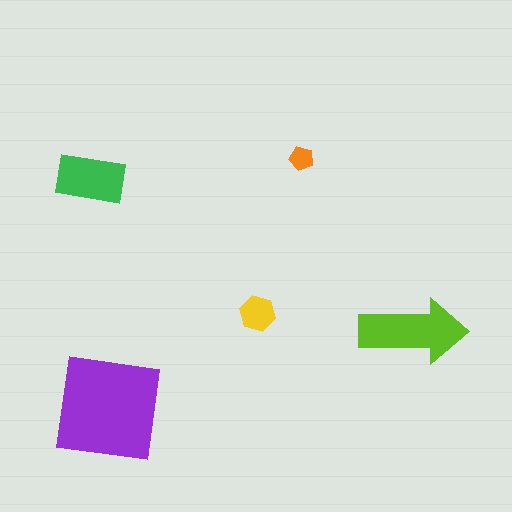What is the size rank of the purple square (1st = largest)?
1st.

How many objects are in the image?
There are 5 objects in the image.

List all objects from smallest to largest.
The orange pentagon, the yellow hexagon, the green rectangle, the lime arrow, the purple square.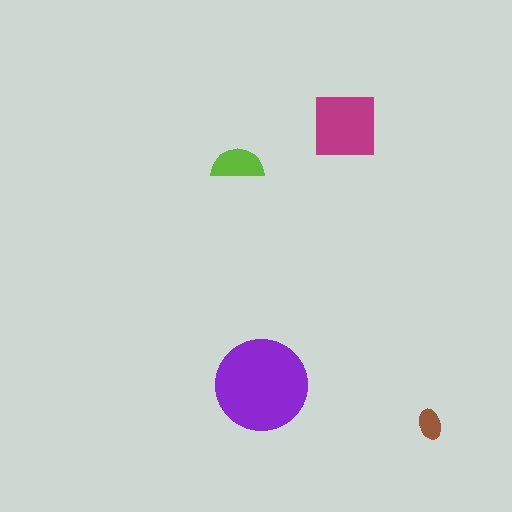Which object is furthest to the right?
The brown ellipse is rightmost.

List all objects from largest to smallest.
The purple circle, the magenta square, the lime semicircle, the brown ellipse.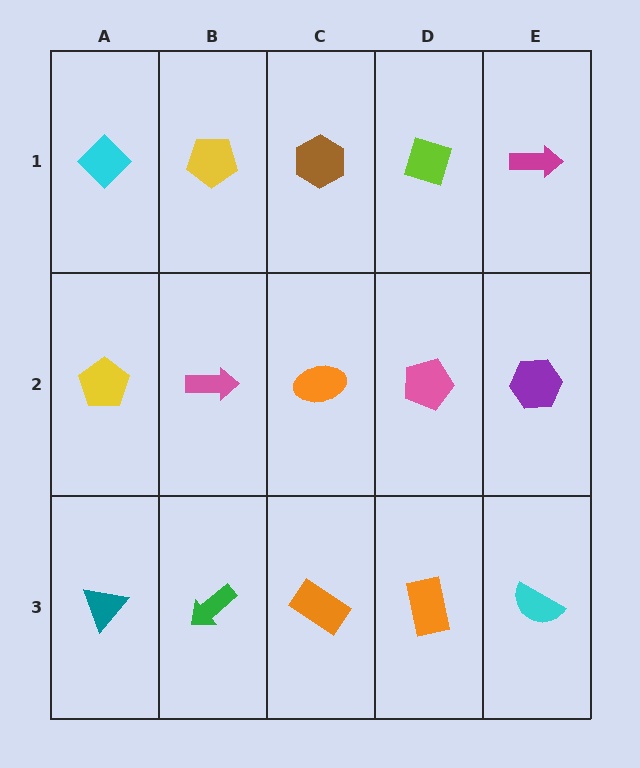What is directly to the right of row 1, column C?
A lime diamond.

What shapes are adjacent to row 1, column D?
A pink pentagon (row 2, column D), a brown hexagon (row 1, column C), a magenta arrow (row 1, column E).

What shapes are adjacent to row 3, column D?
A pink pentagon (row 2, column D), an orange rectangle (row 3, column C), a cyan semicircle (row 3, column E).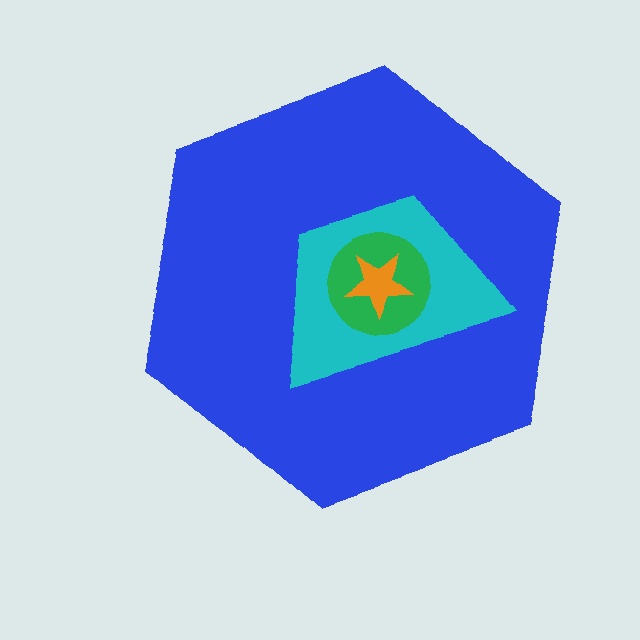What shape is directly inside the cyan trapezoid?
The green circle.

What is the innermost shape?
The orange star.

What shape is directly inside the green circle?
The orange star.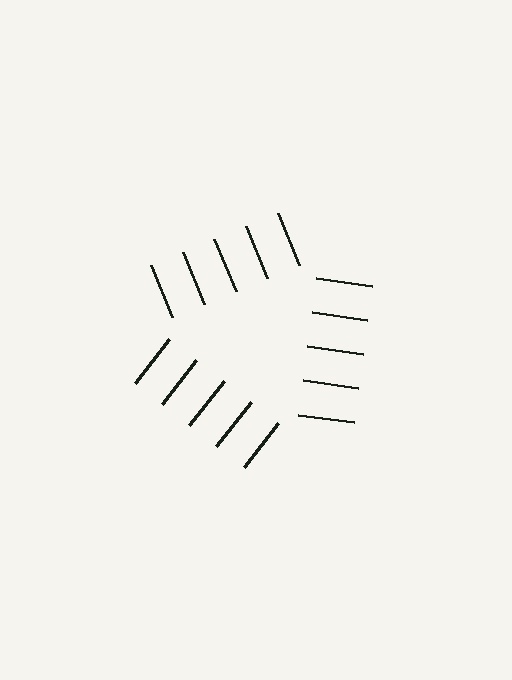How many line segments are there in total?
15 — 5 along each of the 3 edges.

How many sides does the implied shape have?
3 sides — the line-ends trace a triangle.